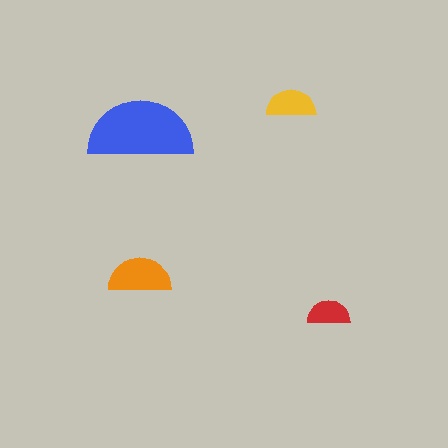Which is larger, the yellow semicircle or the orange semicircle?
The orange one.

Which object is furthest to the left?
The orange semicircle is leftmost.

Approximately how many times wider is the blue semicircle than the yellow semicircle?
About 2 times wider.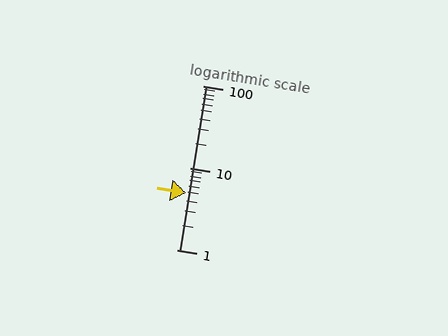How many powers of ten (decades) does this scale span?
The scale spans 2 decades, from 1 to 100.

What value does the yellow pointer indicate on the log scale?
The pointer indicates approximately 4.9.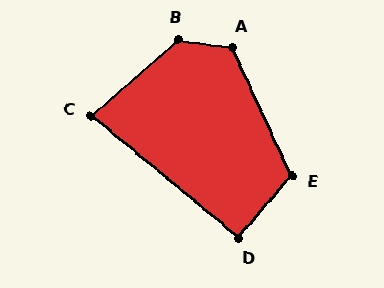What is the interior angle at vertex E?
Approximately 114 degrees (obtuse).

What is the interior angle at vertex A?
Approximately 123 degrees (obtuse).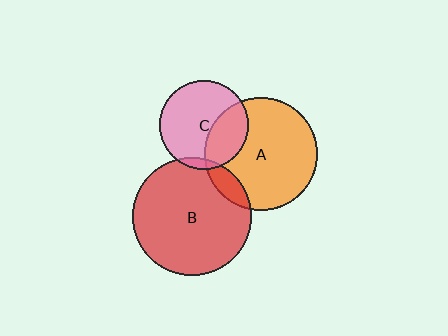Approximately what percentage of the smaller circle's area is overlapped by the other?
Approximately 30%.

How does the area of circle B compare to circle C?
Approximately 1.8 times.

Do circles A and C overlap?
Yes.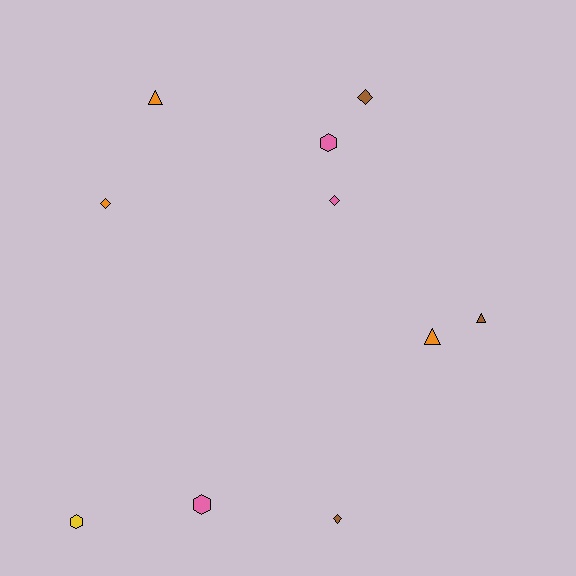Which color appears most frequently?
Brown, with 3 objects.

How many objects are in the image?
There are 10 objects.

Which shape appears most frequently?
Diamond, with 4 objects.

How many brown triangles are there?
There is 1 brown triangle.